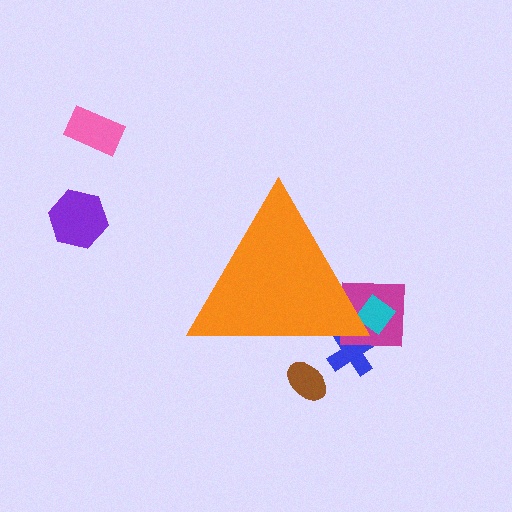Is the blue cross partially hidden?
Yes, the blue cross is partially hidden behind the orange triangle.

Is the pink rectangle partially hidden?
No, the pink rectangle is fully visible.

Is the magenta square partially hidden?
Yes, the magenta square is partially hidden behind the orange triangle.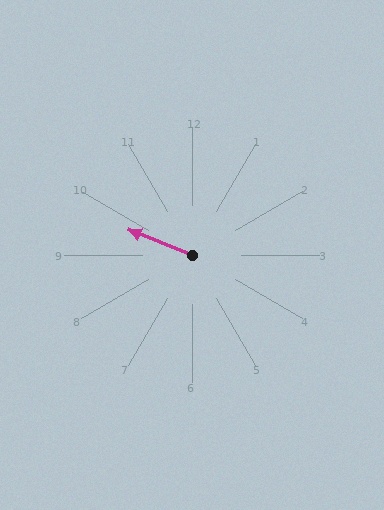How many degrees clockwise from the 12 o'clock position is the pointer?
Approximately 292 degrees.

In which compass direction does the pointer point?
West.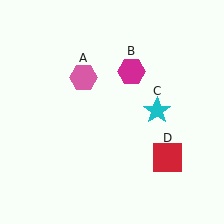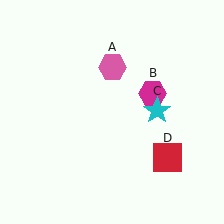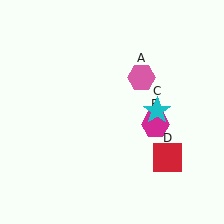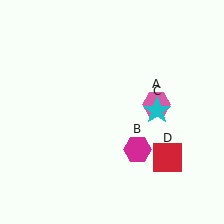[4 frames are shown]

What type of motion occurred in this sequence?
The pink hexagon (object A), magenta hexagon (object B) rotated clockwise around the center of the scene.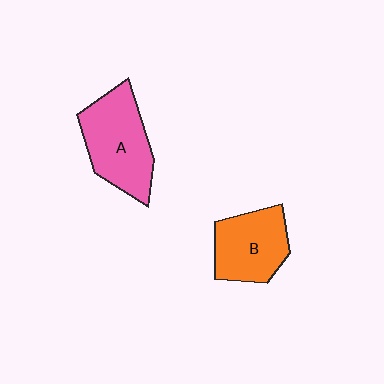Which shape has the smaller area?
Shape B (orange).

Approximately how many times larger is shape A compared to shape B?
Approximately 1.2 times.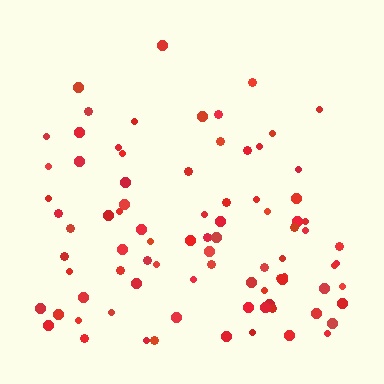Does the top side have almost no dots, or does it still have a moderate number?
Still a moderate number, just noticeably fewer than the bottom.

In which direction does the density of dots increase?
From top to bottom, with the bottom side densest.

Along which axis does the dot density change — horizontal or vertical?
Vertical.